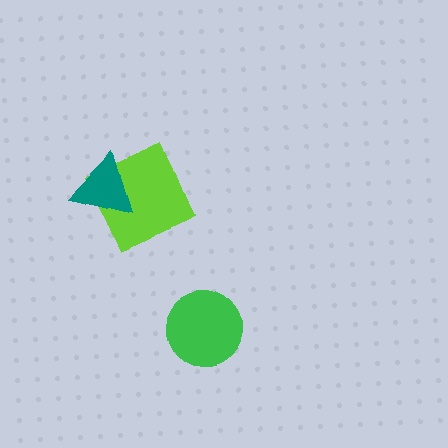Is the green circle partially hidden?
No, no other shape covers it.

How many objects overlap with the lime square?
1 object overlaps with the lime square.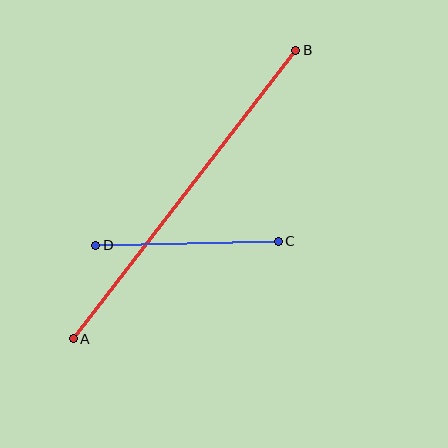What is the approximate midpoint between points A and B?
The midpoint is at approximately (185, 195) pixels.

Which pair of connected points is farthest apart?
Points A and B are farthest apart.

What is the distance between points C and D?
The distance is approximately 183 pixels.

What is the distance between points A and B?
The distance is approximately 364 pixels.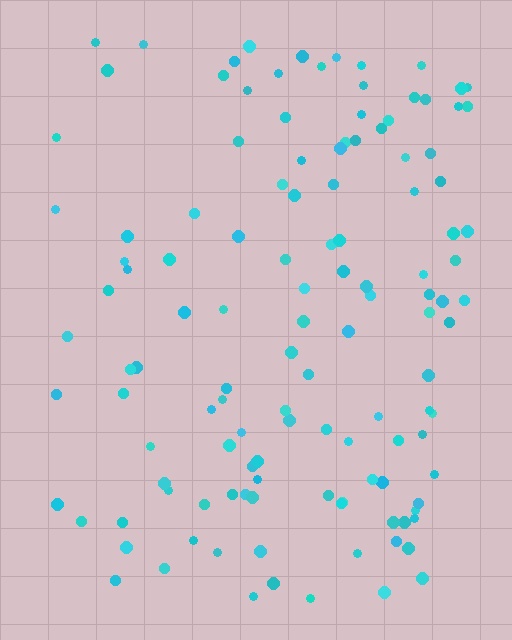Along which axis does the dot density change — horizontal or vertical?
Horizontal.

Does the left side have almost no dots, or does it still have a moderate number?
Still a moderate number, just noticeably fewer than the right.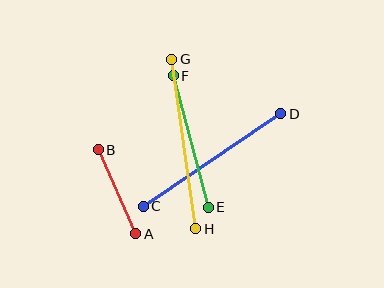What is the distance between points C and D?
The distance is approximately 166 pixels.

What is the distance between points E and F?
The distance is approximately 136 pixels.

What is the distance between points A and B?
The distance is approximately 92 pixels.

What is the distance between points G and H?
The distance is approximately 171 pixels.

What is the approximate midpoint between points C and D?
The midpoint is at approximately (212, 160) pixels.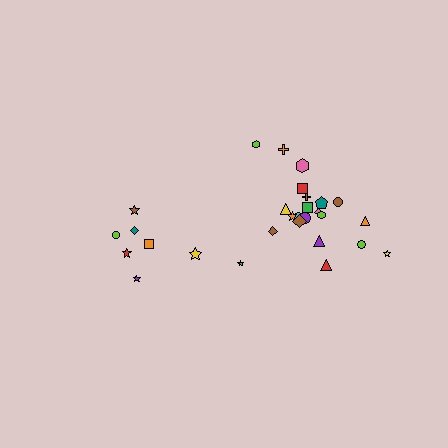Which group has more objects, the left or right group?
The right group.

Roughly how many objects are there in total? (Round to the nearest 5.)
Roughly 30 objects in total.